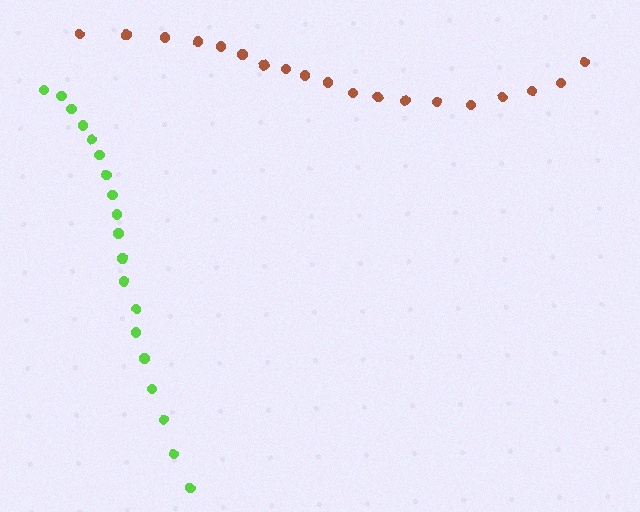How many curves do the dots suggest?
There are 2 distinct paths.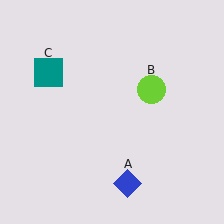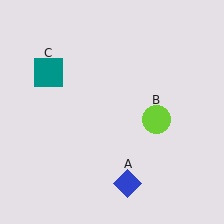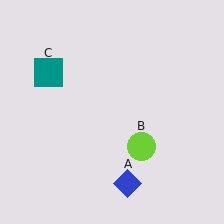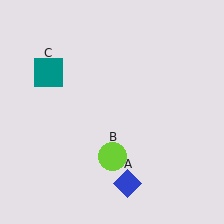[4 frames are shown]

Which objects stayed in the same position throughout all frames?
Blue diamond (object A) and teal square (object C) remained stationary.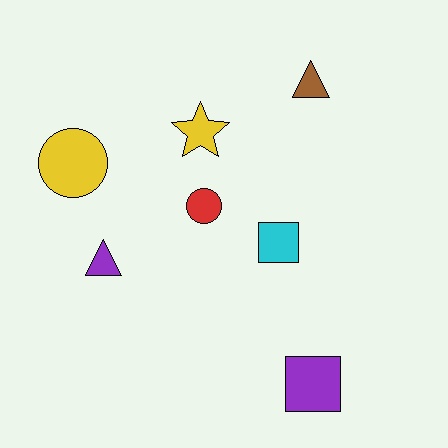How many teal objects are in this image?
There are no teal objects.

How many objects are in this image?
There are 7 objects.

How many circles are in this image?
There are 2 circles.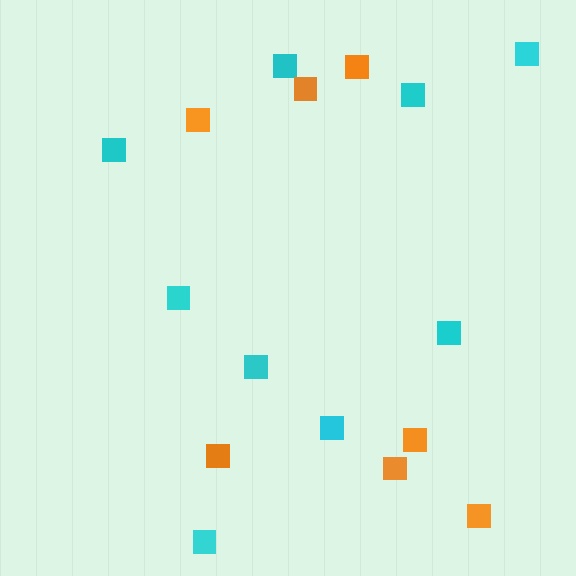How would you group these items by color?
There are 2 groups: one group of cyan squares (9) and one group of orange squares (7).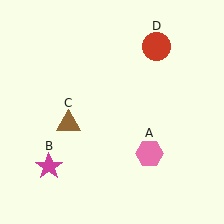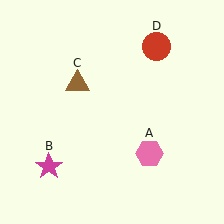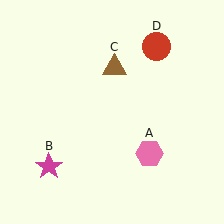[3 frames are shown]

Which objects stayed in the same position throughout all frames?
Pink hexagon (object A) and magenta star (object B) and red circle (object D) remained stationary.